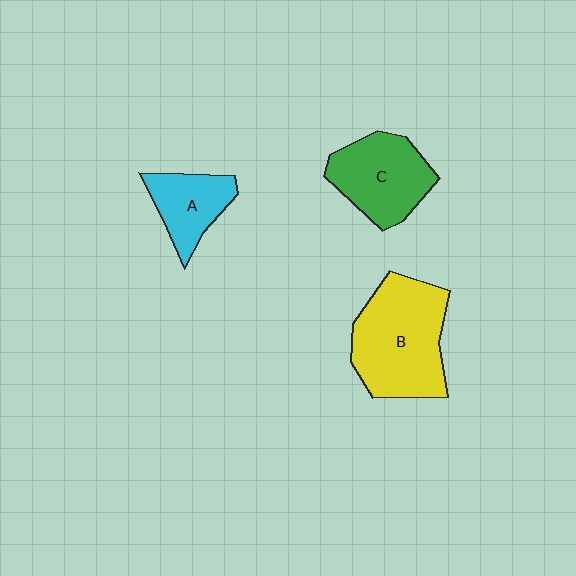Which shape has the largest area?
Shape B (yellow).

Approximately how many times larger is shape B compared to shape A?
Approximately 2.0 times.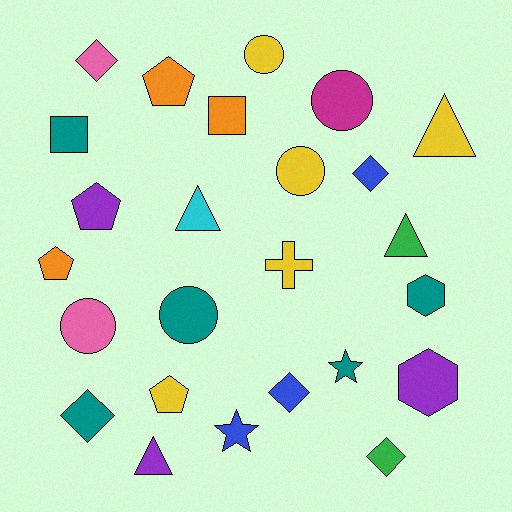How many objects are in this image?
There are 25 objects.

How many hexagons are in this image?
There are 2 hexagons.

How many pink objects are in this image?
There are 2 pink objects.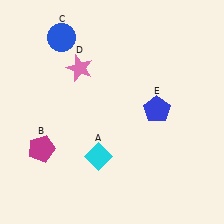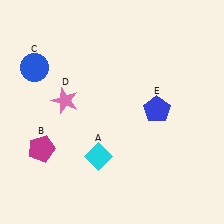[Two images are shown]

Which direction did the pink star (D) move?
The pink star (D) moved down.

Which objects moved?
The objects that moved are: the blue circle (C), the pink star (D).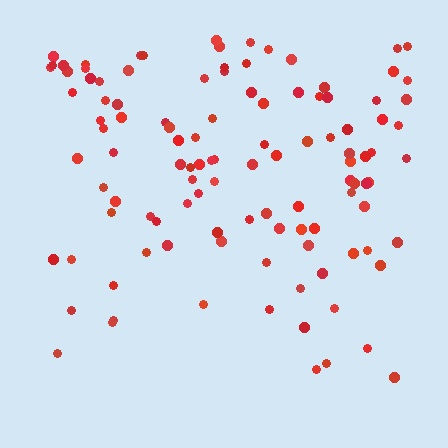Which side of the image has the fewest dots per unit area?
The bottom.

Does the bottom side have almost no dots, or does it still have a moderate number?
Still a moderate number, just noticeably fewer than the top.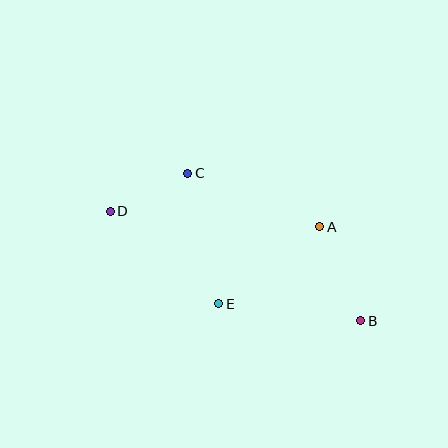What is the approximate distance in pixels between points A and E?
The distance between A and E is approximately 127 pixels.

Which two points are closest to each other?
Points C and D are closest to each other.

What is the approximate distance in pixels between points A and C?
The distance between A and C is approximately 142 pixels.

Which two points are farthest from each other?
Points B and D are farthest from each other.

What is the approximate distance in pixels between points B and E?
The distance between B and E is approximately 143 pixels.